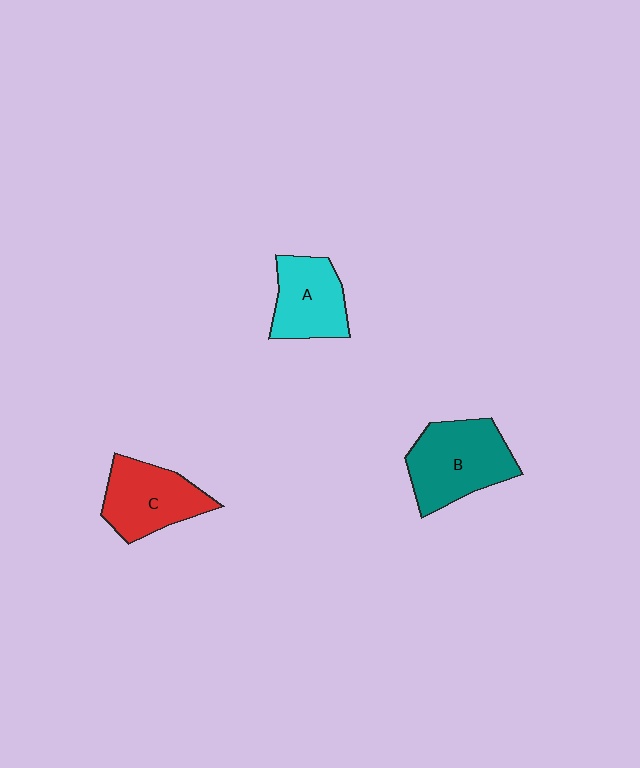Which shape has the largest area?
Shape B (teal).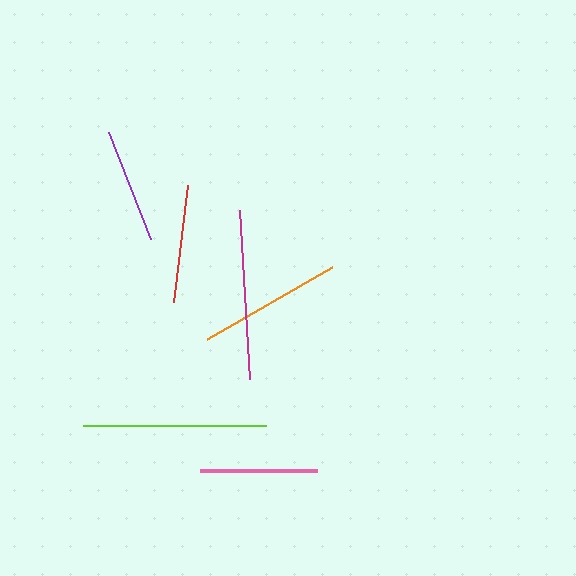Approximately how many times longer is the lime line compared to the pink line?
The lime line is approximately 1.6 times the length of the pink line.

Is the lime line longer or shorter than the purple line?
The lime line is longer than the purple line.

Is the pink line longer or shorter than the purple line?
The pink line is longer than the purple line.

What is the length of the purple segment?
The purple segment is approximately 115 pixels long.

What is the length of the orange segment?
The orange segment is approximately 144 pixels long.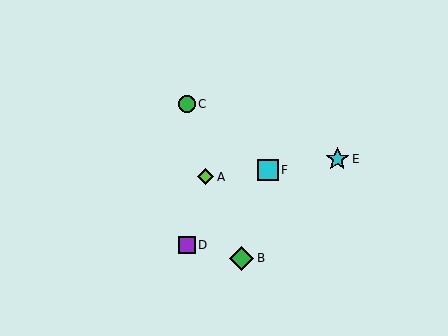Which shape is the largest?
The green diamond (labeled B) is the largest.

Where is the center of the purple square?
The center of the purple square is at (187, 245).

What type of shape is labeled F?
Shape F is a cyan square.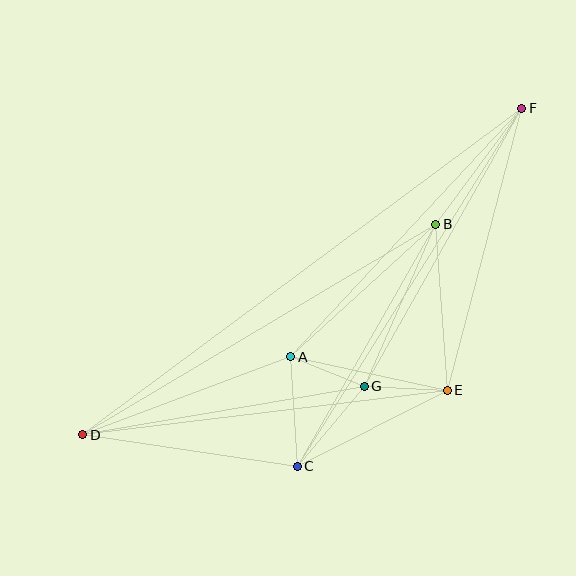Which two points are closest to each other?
Points A and G are closest to each other.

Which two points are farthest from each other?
Points D and F are farthest from each other.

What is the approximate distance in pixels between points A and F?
The distance between A and F is approximately 339 pixels.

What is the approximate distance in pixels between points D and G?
The distance between D and G is approximately 285 pixels.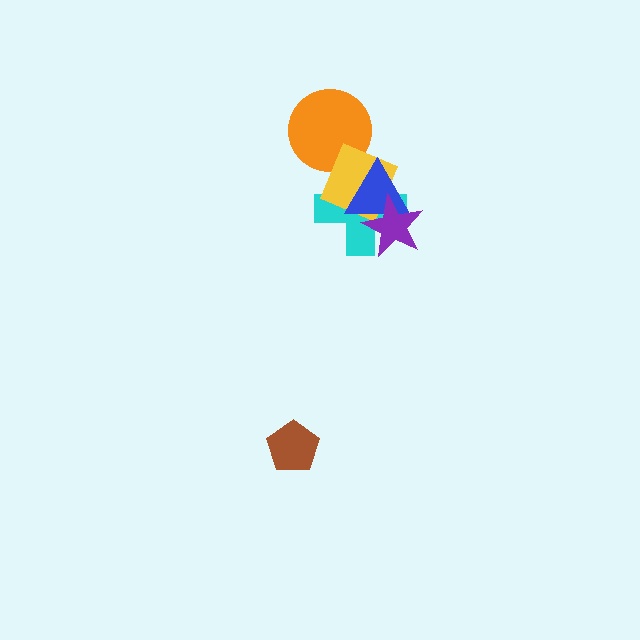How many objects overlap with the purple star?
3 objects overlap with the purple star.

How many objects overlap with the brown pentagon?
0 objects overlap with the brown pentagon.